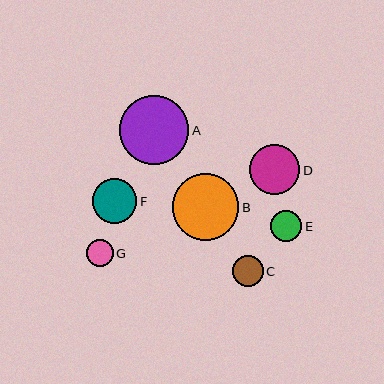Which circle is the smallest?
Circle G is the smallest with a size of approximately 27 pixels.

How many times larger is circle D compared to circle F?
Circle D is approximately 1.1 times the size of circle F.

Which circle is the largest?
Circle A is the largest with a size of approximately 69 pixels.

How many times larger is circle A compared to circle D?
Circle A is approximately 1.4 times the size of circle D.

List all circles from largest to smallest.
From largest to smallest: A, B, D, F, E, C, G.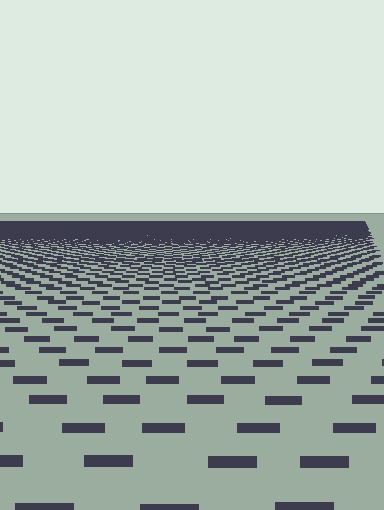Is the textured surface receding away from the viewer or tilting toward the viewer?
The surface is receding away from the viewer. Texture elements get smaller and denser toward the top.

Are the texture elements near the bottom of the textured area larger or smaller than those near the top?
Larger. Near the bottom, elements are closer to the viewer and appear at a bigger on-screen size.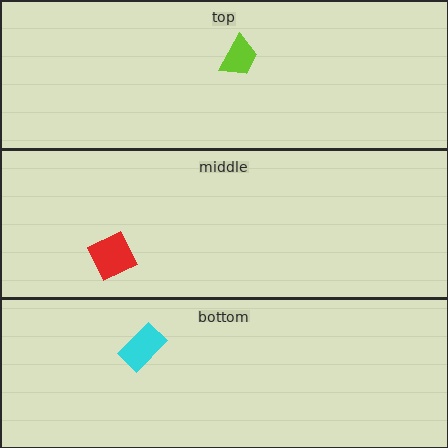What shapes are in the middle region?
The red square.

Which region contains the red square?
The middle region.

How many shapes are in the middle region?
1.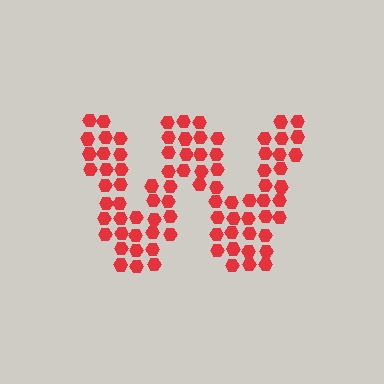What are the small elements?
The small elements are hexagons.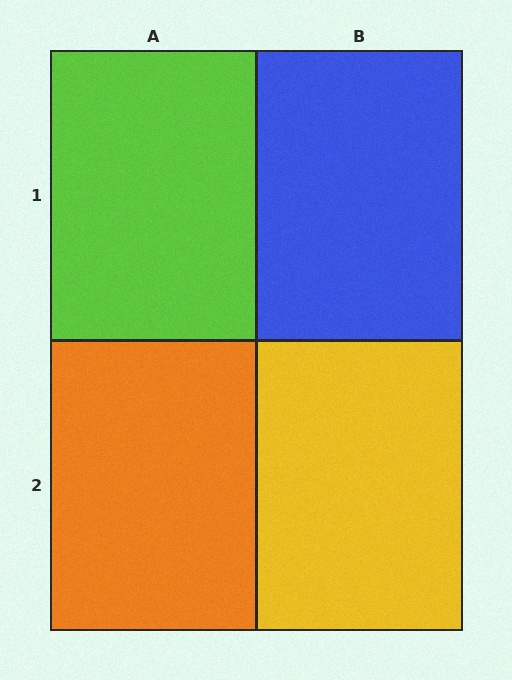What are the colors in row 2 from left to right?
Orange, yellow.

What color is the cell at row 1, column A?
Lime.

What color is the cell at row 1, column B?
Blue.